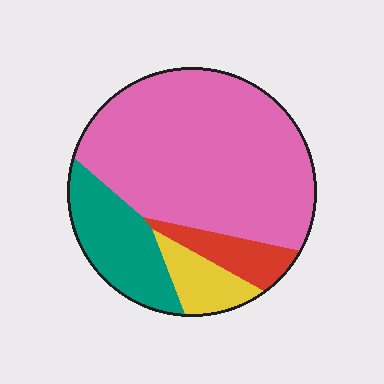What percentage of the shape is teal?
Teal covers around 20% of the shape.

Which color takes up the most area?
Pink, at roughly 65%.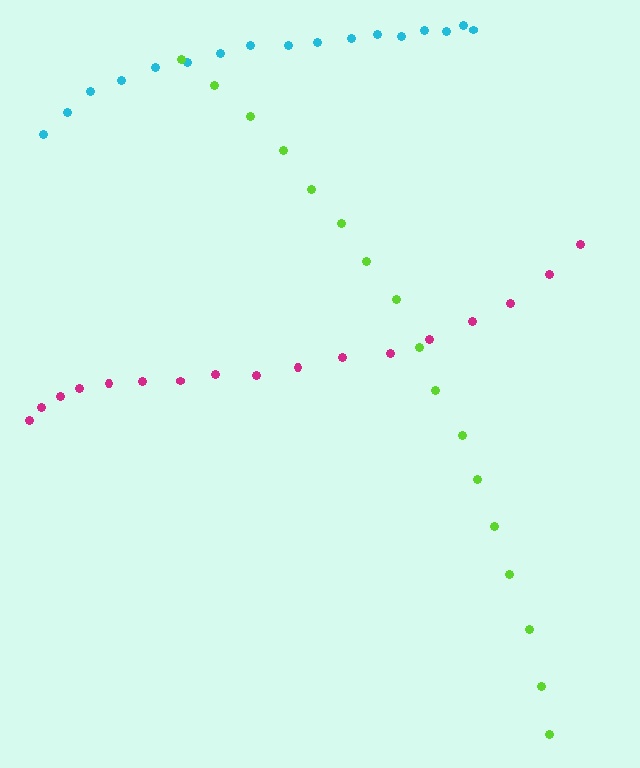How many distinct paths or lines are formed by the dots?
There are 3 distinct paths.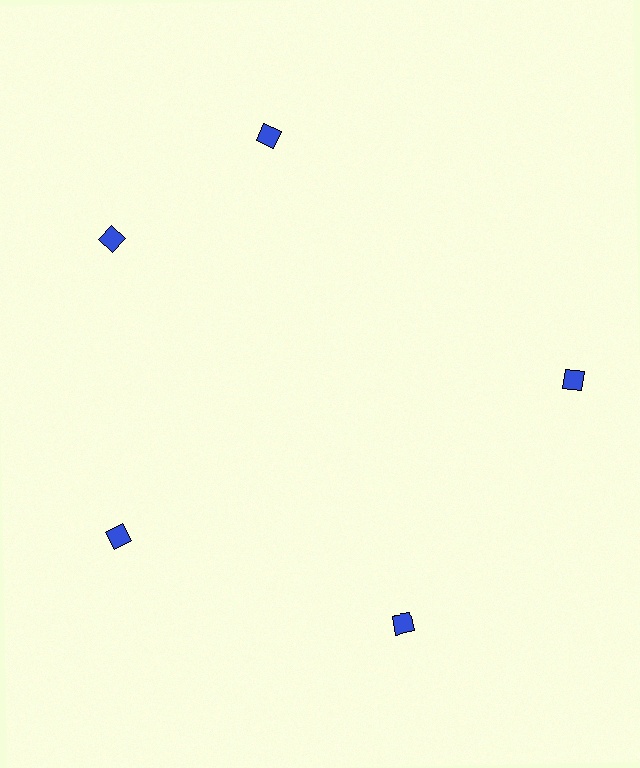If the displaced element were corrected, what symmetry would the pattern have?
It would have 5-fold rotational symmetry — the pattern would map onto itself every 72 degrees.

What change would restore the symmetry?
The symmetry would be restored by rotating it back into even spacing with its neighbors so that all 5 diamonds sit at equal angles and equal distance from the center.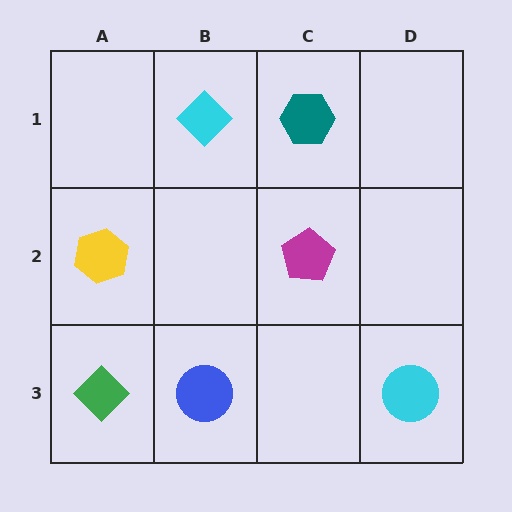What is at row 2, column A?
A yellow hexagon.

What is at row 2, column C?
A magenta pentagon.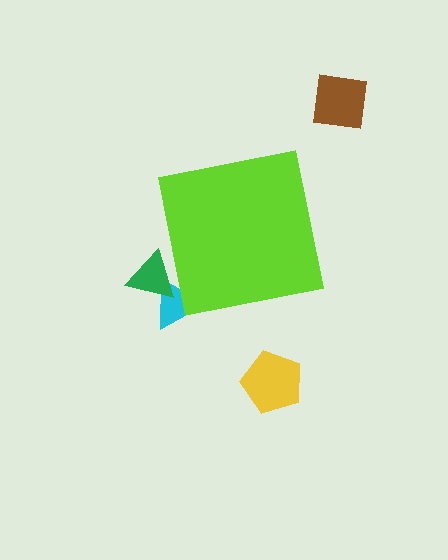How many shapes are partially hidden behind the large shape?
2 shapes are partially hidden.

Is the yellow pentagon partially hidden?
No, the yellow pentagon is fully visible.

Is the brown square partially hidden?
No, the brown square is fully visible.